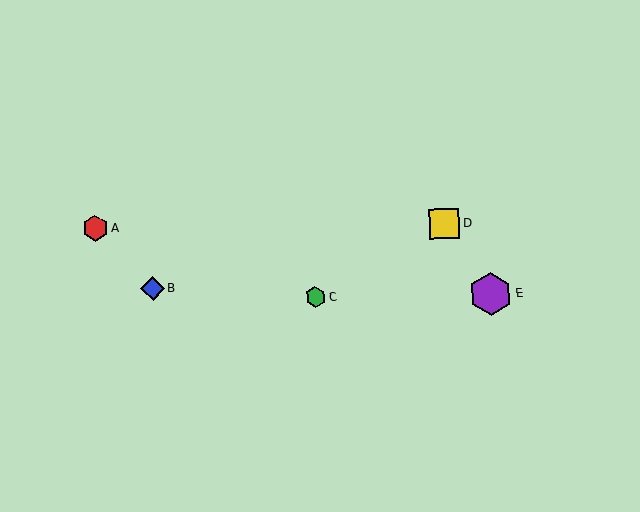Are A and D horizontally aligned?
Yes, both are at y≈228.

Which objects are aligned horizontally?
Objects A, D are aligned horizontally.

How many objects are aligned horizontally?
2 objects (A, D) are aligned horizontally.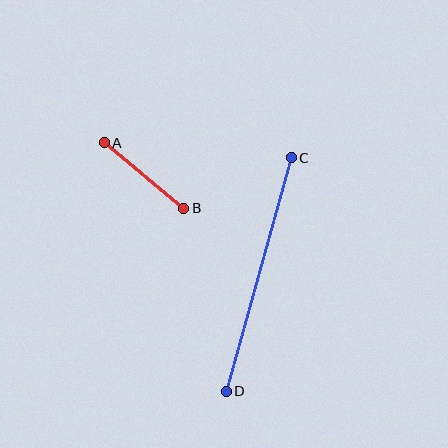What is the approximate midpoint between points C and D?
The midpoint is at approximately (259, 274) pixels.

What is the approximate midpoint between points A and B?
The midpoint is at approximately (144, 175) pixels.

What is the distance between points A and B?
The distance is approximately 103 pixels.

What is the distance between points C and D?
The distance is approximately 242 pixels.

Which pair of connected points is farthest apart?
Points C and D are farthest apart.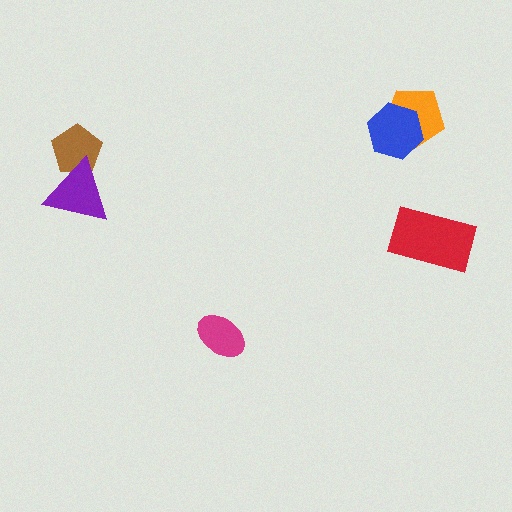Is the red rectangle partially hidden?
No, no other shape covers it.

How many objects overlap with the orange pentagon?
1 object overlaps with the orange pentagon.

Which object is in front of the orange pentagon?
The blue hexagon is in front of the orange pentagon.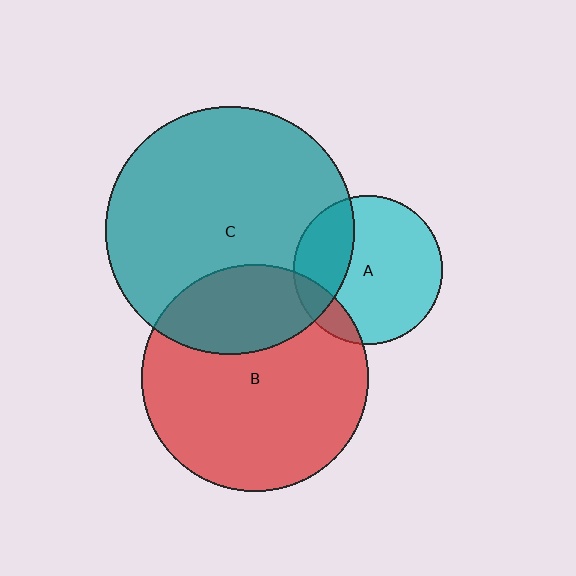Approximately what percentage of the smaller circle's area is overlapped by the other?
Approximately 30%.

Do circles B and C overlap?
Yes.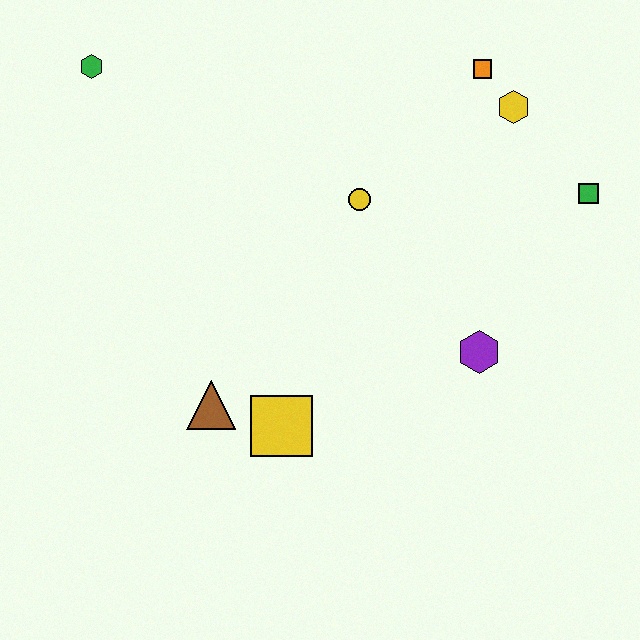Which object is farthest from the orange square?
The brown triangle is farthest from the orange square.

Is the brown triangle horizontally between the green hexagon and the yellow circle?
Yes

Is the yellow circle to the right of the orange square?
No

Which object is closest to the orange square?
The yellow hexagon is closest to the orange square.